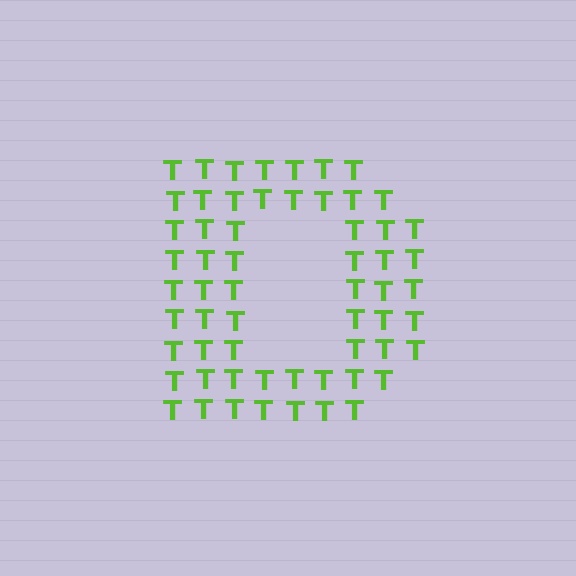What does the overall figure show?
The overall figure shows the letter D.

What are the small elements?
The small elements are letter T's.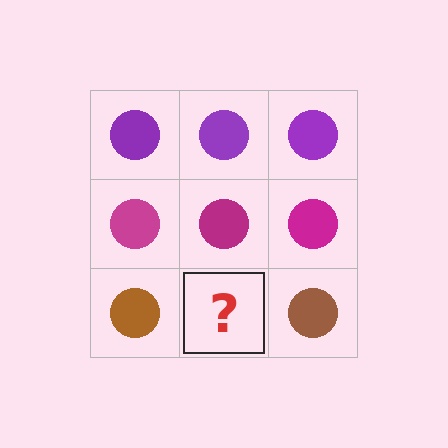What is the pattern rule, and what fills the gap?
The rule is that each row has a consistent color. The gap should be filled with a brown circle.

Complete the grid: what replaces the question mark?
The question mark should be replaced with a brown circle.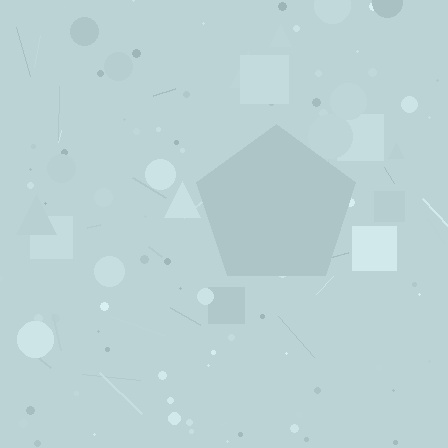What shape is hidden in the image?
A pentagon is hidden in the image.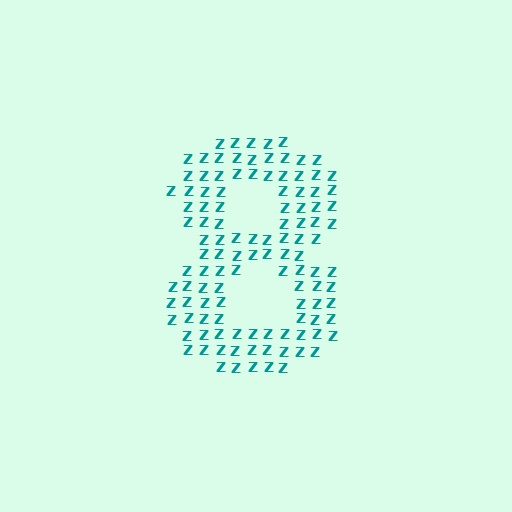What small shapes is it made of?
It is made of small letter Z's.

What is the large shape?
The large shape is the digit 8.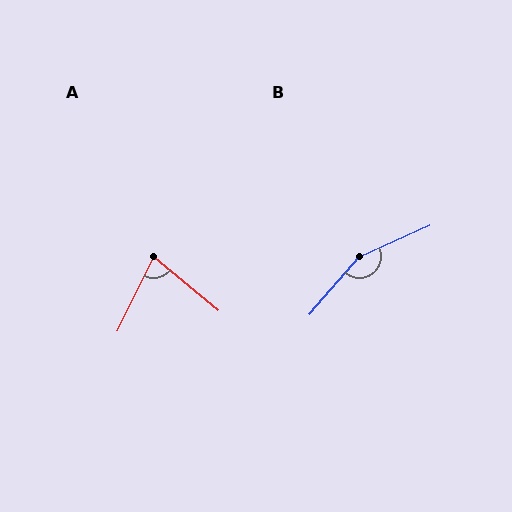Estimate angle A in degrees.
Approximately 76 degrees.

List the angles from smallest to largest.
A (76°), B (155°).